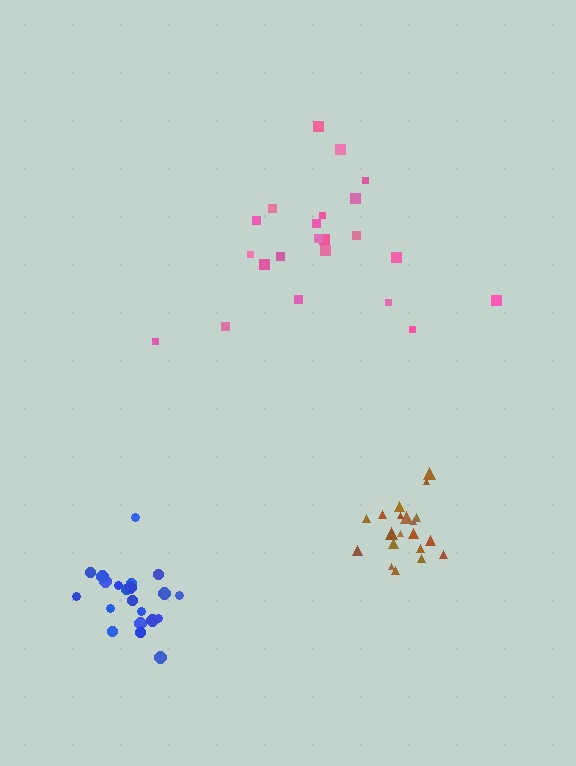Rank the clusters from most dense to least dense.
brown, blue, pink.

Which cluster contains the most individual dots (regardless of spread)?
Pink (22).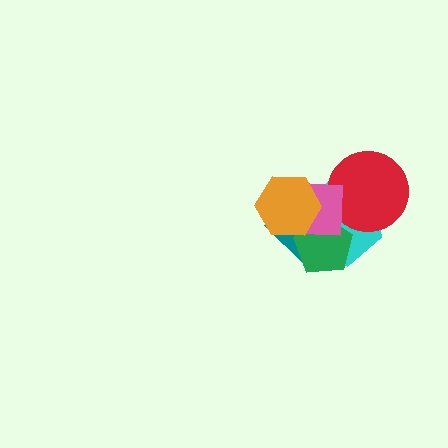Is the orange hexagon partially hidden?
No, no other shape covers it.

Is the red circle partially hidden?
Yes, it is partially covered by another shape.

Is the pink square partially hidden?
Yes, it is partially covered by another shape.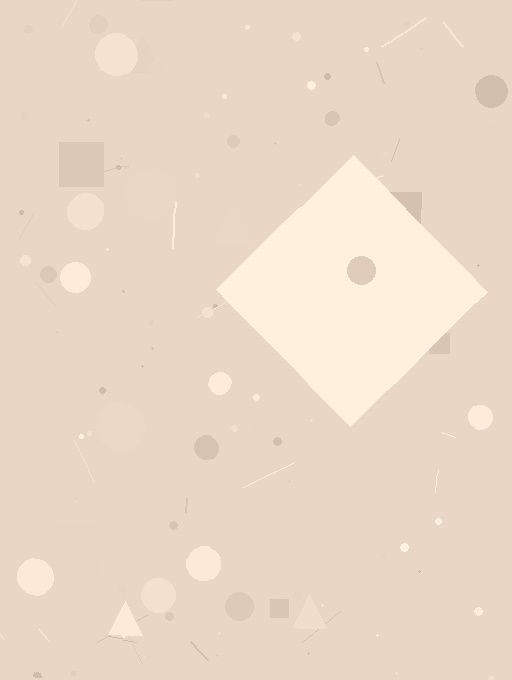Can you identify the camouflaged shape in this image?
The camouflaged shape is a diamond.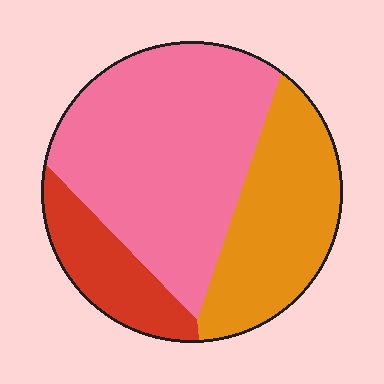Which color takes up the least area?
Red, at roughly 15%.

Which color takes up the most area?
Pink, at roughly 55%.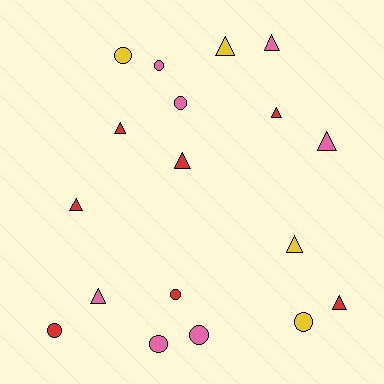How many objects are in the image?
There are 18 objects.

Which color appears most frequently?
Pink, with 7 objects.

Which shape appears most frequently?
Triangle, with 10 objects.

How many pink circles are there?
There are 4 pink circles.